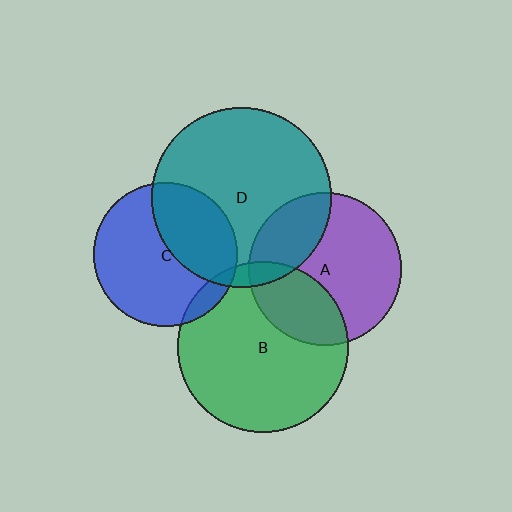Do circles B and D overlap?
Yes.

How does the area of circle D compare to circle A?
Approximately 1.4 times.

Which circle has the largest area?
Circle D (teal).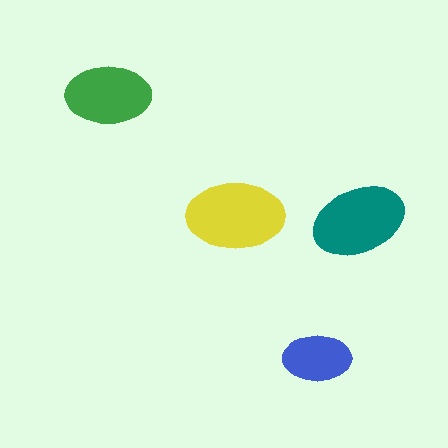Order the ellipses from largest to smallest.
the yellow one, the teal one, the green one, the blue one.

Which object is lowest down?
The blue ellipse is bottommost.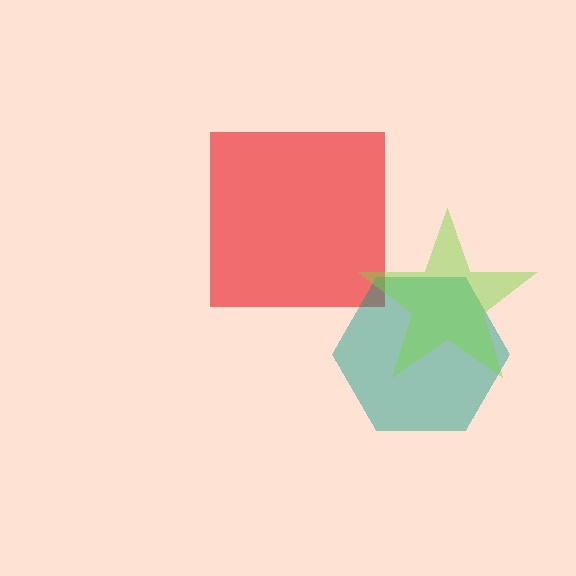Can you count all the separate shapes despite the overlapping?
Yes, there are 3 separate shapes.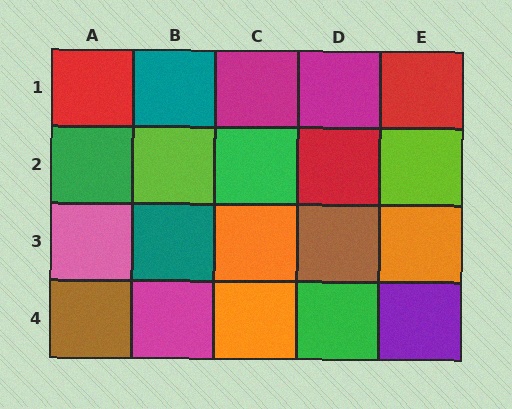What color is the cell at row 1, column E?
Red.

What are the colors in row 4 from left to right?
Brown, magenta, orange, green, purple.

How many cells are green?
3 cells are green.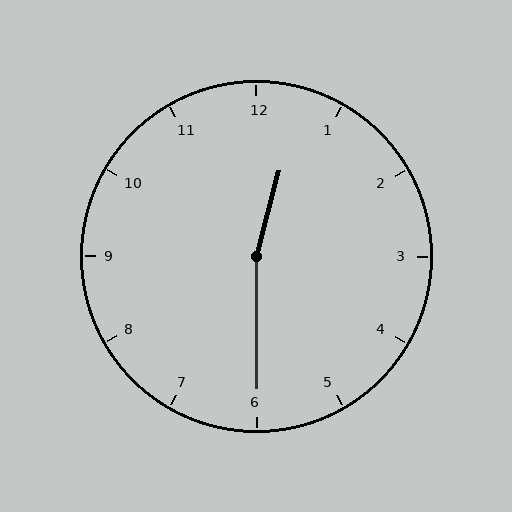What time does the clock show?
12:30.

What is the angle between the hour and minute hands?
Approximately 165 degrees.